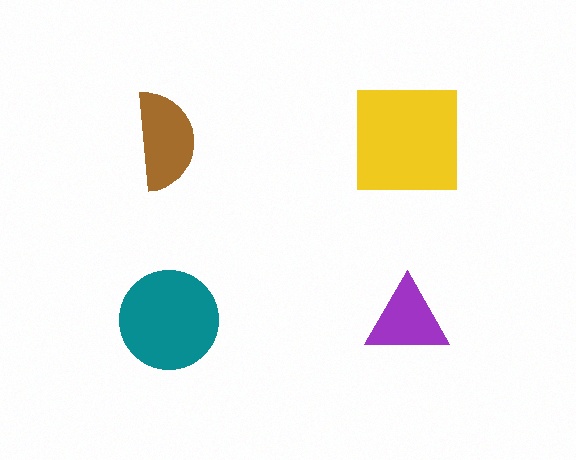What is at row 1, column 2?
A yellow square.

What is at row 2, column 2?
A purple triangle.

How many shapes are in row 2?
2 shapes.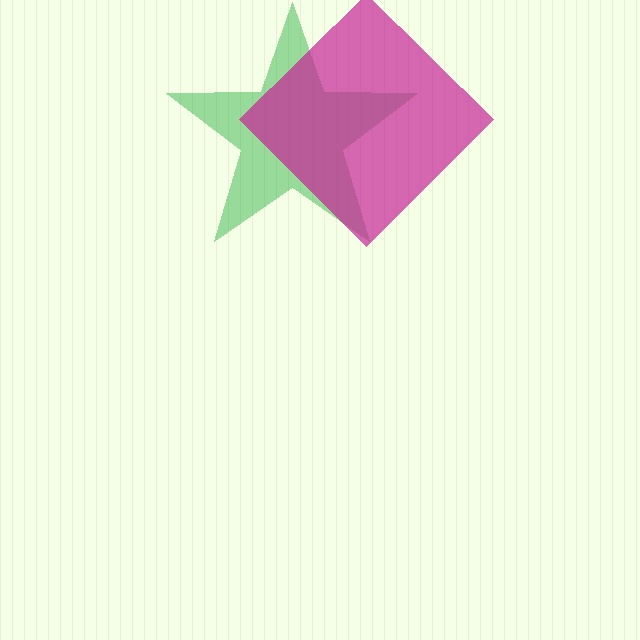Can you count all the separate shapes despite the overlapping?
Yes, there are 2 separate shapes.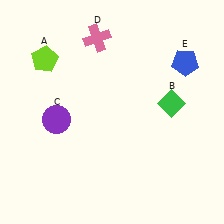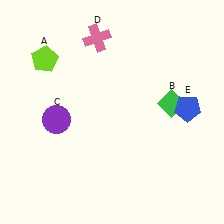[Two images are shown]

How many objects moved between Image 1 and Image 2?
1 object moved between the two images.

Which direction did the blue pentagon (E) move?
The blue pentagon (E) moved down.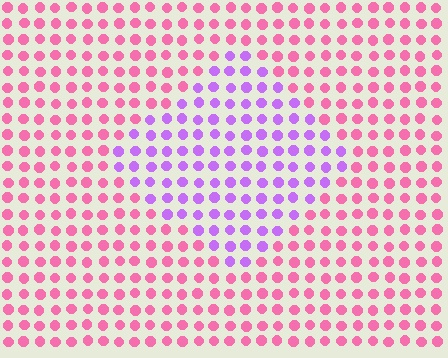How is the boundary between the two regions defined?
The boundary is defined purely by a slight shift in hue (about 53 degrees). Spacing, size, and orientation are identical on both sides.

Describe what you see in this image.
The image is filled with small pink elements in a uniform arrangement. A diamond-shaped region is visible where the elements are tinted to a slightly different hue, forming a subtle color boundary.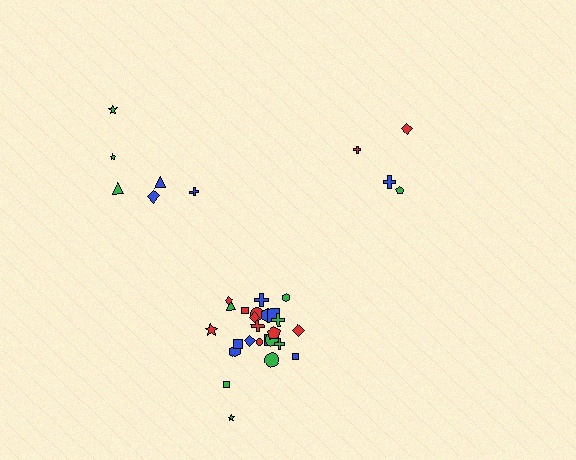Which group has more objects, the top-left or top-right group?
The top-left group.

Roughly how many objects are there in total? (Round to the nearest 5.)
Roughly 35 objects in total.